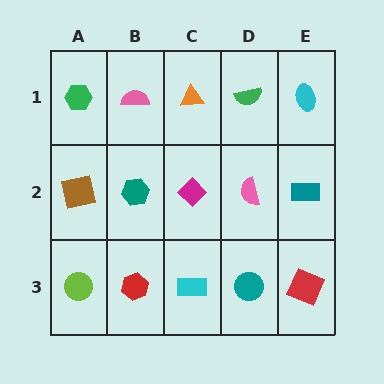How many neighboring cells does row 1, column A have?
2.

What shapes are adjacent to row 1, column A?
A brown square (row 2, column A), a pink semicircle (row 1, column B).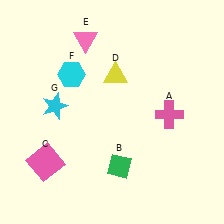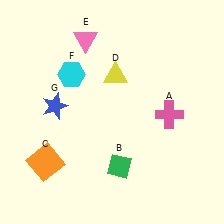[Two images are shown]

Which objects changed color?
C changed from pink to orange. G changed from cyan to blue.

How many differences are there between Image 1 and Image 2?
There are 2 differences between the two images.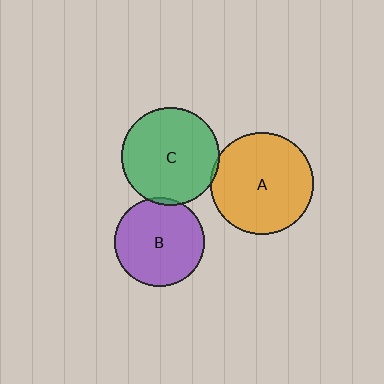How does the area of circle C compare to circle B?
Approximately 1.2 times.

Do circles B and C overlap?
Yes.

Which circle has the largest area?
Circle A (orange).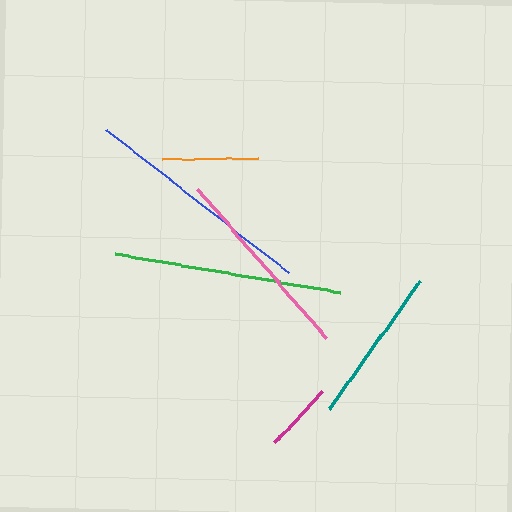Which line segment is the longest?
The blue line is the longest at approximately 232 pixels.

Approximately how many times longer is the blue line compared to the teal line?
The blue line is approximately 1.5 times the length of the teal line.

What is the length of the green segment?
The green segment is approximately 229 pixels long.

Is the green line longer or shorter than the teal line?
The green line is longer than the teal line.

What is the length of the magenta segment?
The magenta segment is approximately 70 pixels long.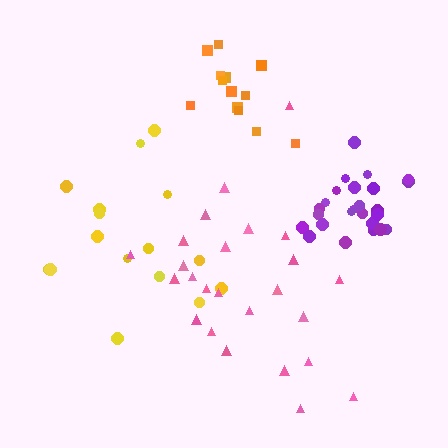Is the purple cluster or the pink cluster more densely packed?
Purple.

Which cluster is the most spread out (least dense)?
Yellow.